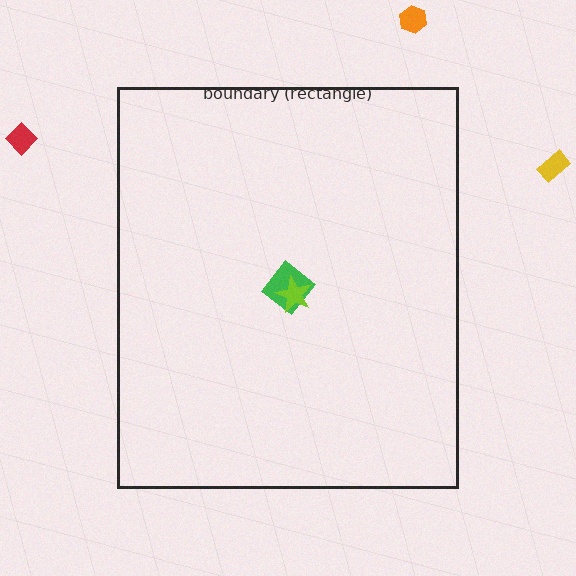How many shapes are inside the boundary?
2 inside, 3 outside.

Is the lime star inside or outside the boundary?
Inside.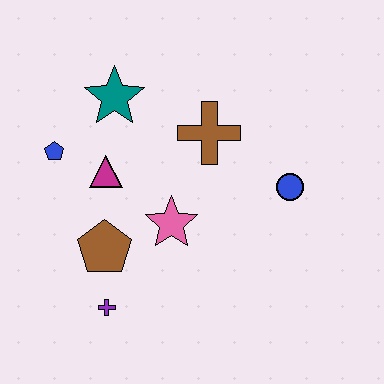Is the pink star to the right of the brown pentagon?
Yes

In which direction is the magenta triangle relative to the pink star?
The magenta triangle is to the left of the pink star.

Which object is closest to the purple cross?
The brown pentagon is closest to the purple cross.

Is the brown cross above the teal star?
No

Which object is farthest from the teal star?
The purple cross is farthest from the teal star.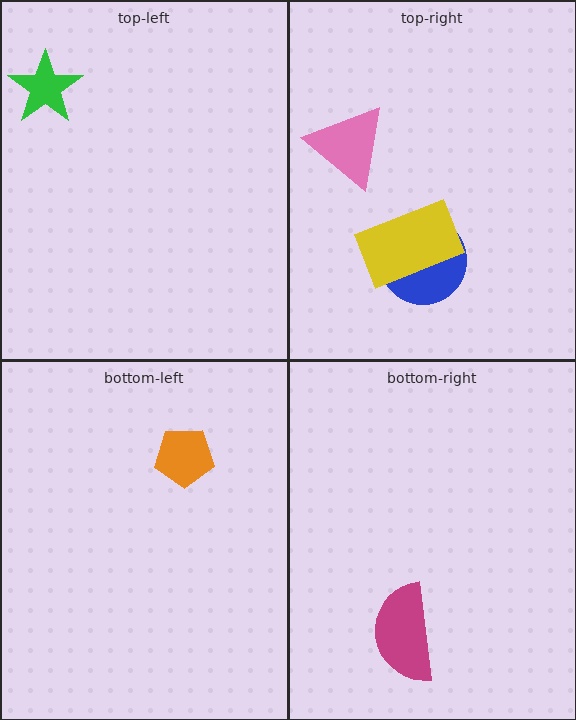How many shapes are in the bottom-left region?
1.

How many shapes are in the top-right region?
3.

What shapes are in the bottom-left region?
The orange pentagon.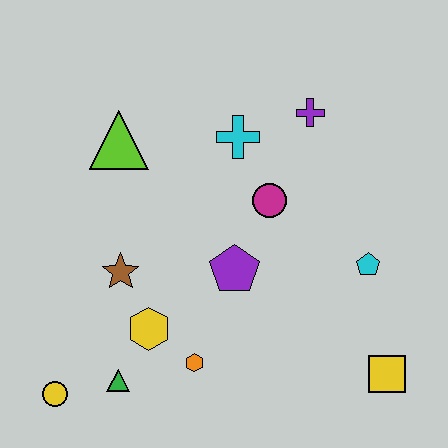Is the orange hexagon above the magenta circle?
No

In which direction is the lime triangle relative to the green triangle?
The lime triangle is above the green triangle.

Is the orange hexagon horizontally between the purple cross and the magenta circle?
No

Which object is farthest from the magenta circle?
The yellow circle is farthest from the magenta circle.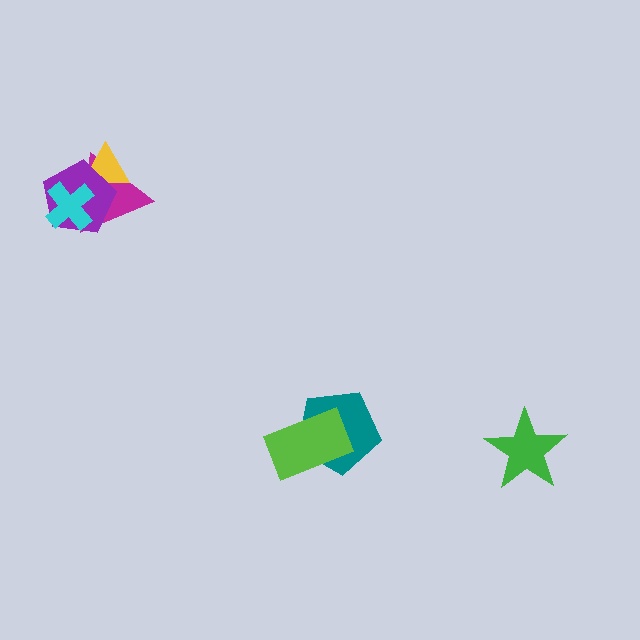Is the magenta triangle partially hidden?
Yes, it is partially covered by another shape.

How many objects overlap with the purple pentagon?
3 objects overlap with the purple pentagon.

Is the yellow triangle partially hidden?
Yes, it is partially covered by another shape.